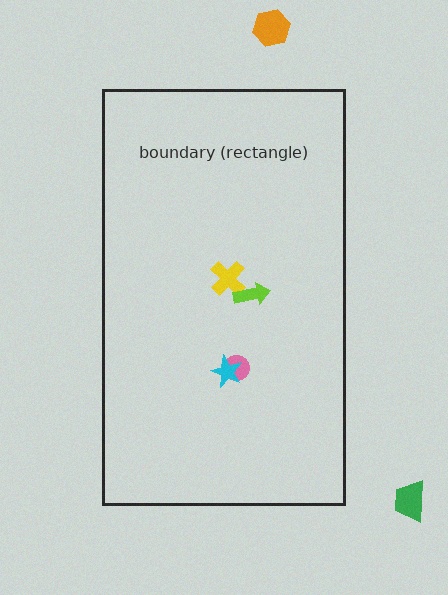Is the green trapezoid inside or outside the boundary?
Outside.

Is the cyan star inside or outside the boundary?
Inside.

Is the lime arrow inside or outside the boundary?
Inside.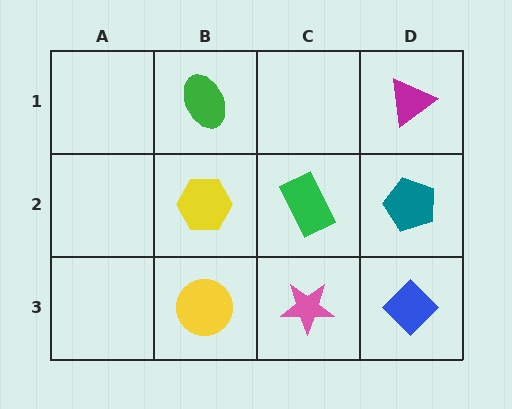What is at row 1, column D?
A magenta triangle.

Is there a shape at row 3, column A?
No, that cell is empty.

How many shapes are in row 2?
3 shapes.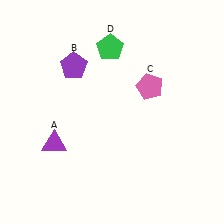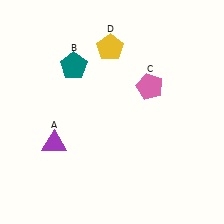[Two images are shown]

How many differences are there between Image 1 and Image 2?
There are 2 differences between the two images.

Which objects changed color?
B changed from purple to teal. D changed from green to yellow.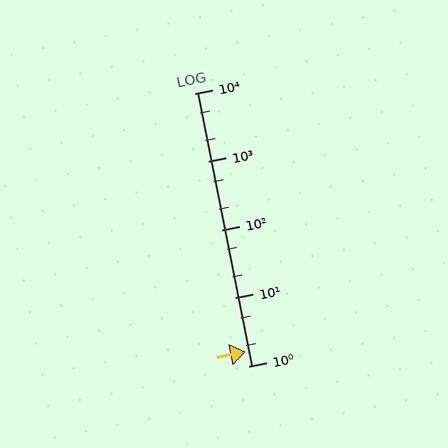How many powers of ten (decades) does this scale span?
The scale spans 4 decades, from 1 to 10000.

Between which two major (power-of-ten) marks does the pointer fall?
The pointer is between 1 and 10.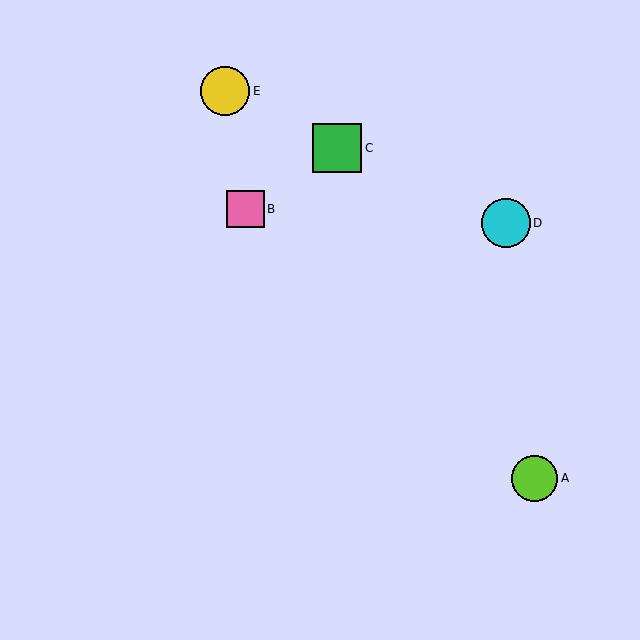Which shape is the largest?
The yellow circle (labeled E) is the largest.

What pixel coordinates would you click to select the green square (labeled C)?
Click at (337, 148) to select the green square C.